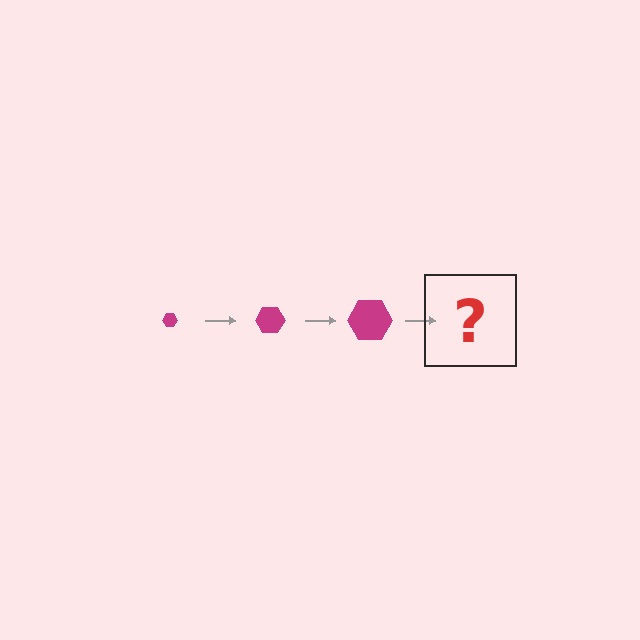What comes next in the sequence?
The next element should be a magenta hexagon, larger than the previous one.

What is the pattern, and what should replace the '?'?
The pattern is that the hexagon gets progressively larger each step. The '?' should be a magenta hexagon, larger than the previous one.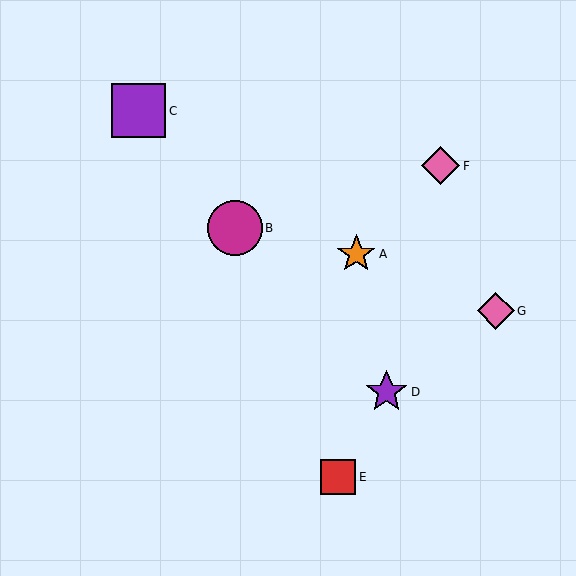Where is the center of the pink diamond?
The center of the pink diamond is at (441, 166).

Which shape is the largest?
The magenta circle (labeled B) is the largest.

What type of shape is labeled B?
Shape B is a magenta circle.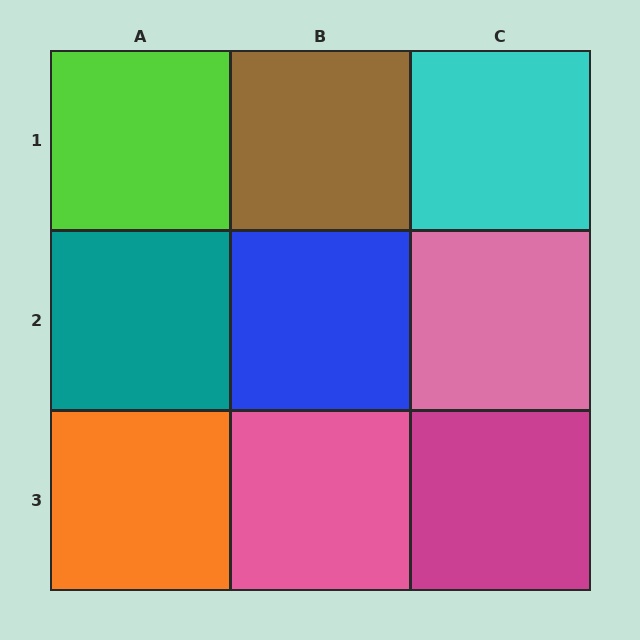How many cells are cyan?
1 cell is cyan.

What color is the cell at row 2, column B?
Blue.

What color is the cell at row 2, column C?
Pink.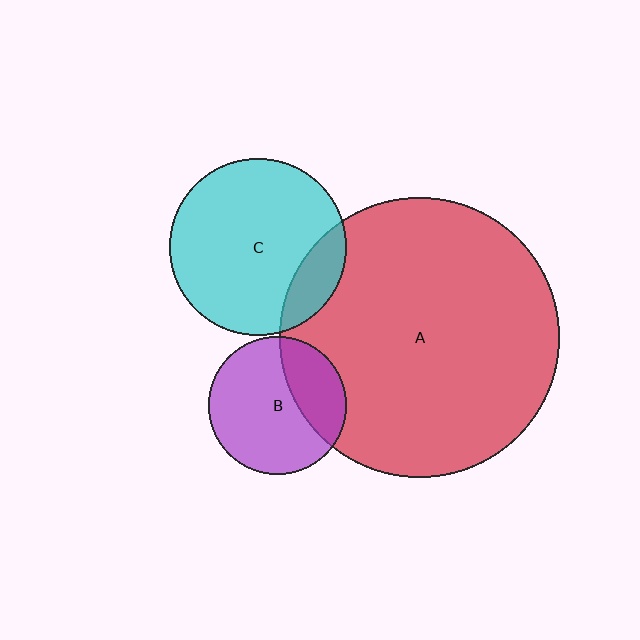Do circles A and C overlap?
Yes.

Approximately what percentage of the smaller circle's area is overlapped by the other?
Approximately 15%.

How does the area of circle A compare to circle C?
Approximately 2.5 times.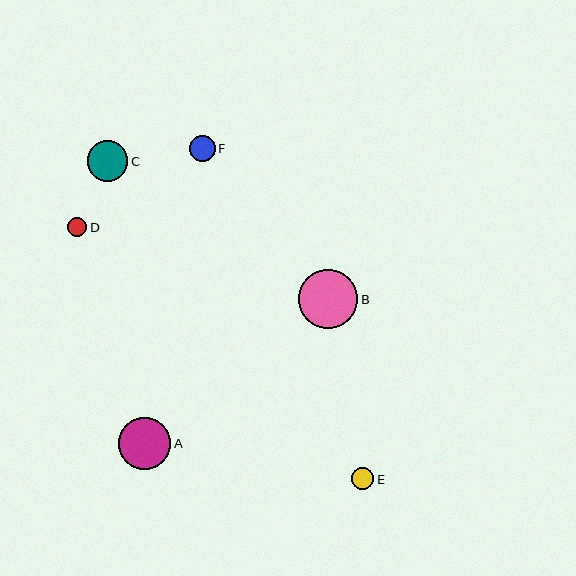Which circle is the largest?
Circle B is the largest with a size of approximately 59 pixels.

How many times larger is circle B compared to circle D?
Circle B is approximately 3.1 times the size of circle D.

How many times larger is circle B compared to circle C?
Circle B is approximately 1.5 times the size of circle C.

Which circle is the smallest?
Circle D is the smallest with a size of approximately 19 pixels.